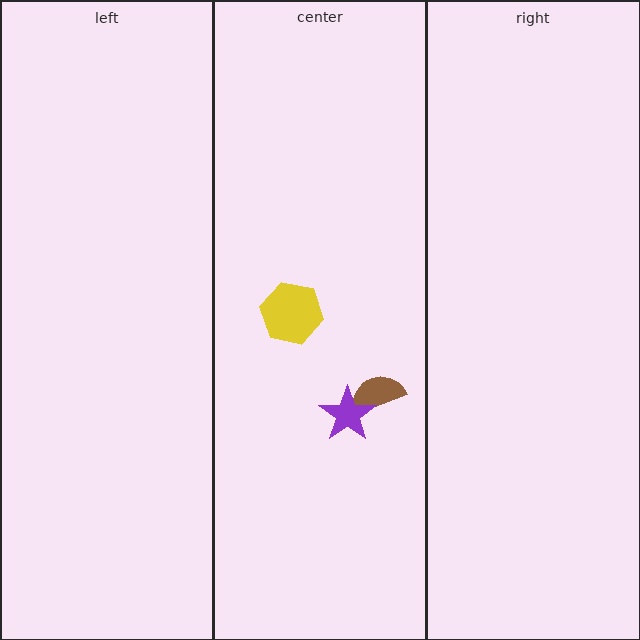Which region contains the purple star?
The center region.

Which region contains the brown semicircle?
The center region.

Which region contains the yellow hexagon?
The center region.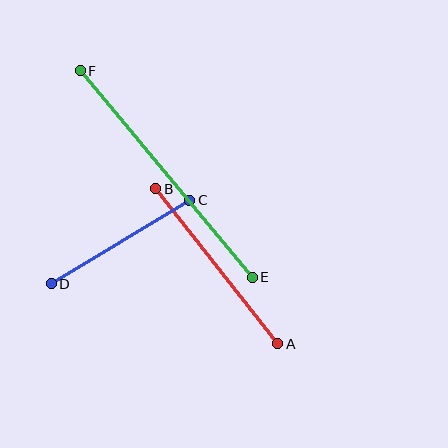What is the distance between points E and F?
The distance is approximately 269 pixels.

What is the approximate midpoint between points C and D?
The midpoint is at approximately (120, 242) pixels.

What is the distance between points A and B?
The distance is approximately 197 pixels.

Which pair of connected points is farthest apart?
Points E and F are farthest apart.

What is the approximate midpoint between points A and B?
The midpoint is at approximately (217, 266) pixels.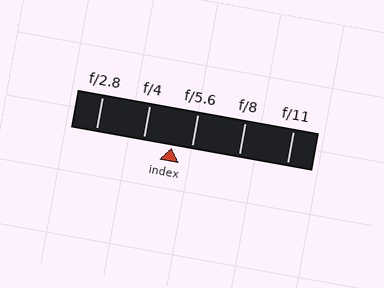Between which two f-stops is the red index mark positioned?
The index mark is between f/4 and f/5.6.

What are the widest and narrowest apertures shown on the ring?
The widest aperture shown is f/2.8 and the narrowest is f/11.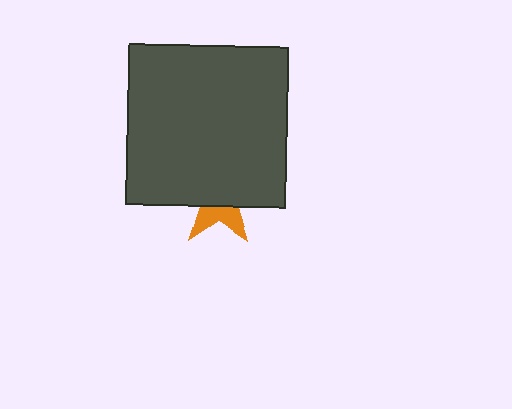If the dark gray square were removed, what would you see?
You would see the complete orange star.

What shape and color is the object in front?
The object in front is a dark gray square.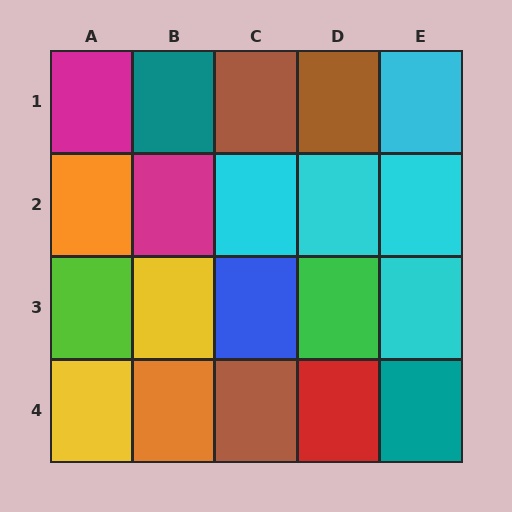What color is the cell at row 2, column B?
Magenta.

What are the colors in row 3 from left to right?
Lime, yellow, blue, green, cyan.